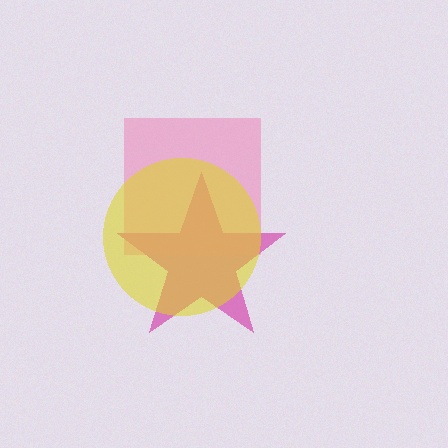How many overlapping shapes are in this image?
There are 3 overlapping shapes in the image.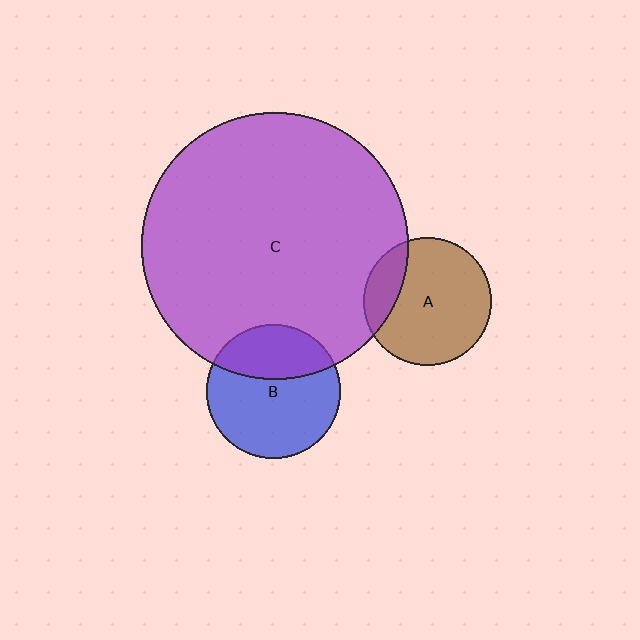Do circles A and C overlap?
Yes.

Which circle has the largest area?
Circle C (purple).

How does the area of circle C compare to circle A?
Approximately 4.3 times.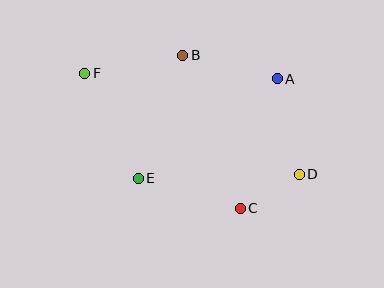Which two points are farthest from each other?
Points D and F are farthest from each other.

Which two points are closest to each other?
Points C and D are closest to each other.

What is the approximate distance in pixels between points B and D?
The distance between B and D is approximately 166 pixels.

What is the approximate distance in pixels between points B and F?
The distance between B and F is approximately 100 pixels.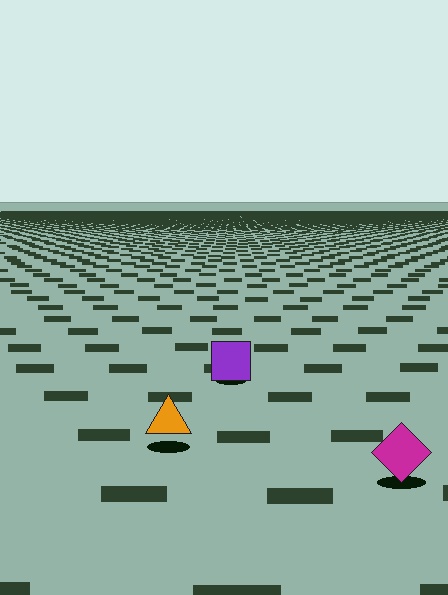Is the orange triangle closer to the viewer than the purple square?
Yes. The orange triangle is closer — you can tell from the texture gradient: the ground texture is coarser near it.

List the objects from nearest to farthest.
From nearest to farthest: the magenta diamond, the orange triangle, the purple square.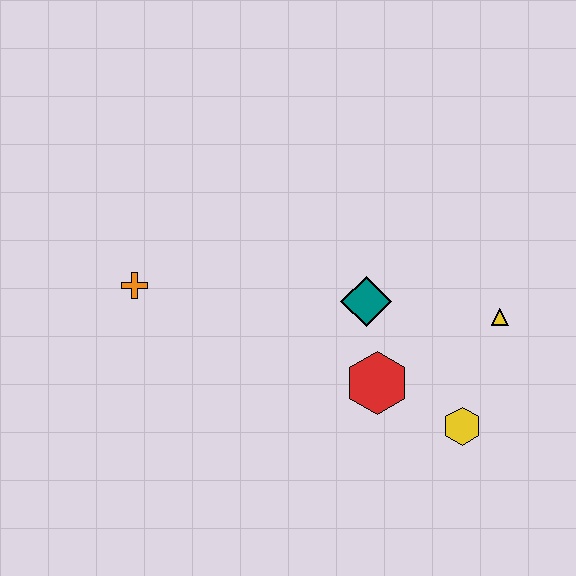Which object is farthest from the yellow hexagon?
The orange cross is farthest from the yellow hexagon.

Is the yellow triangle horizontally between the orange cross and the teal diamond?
No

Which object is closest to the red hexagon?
The teal diamond is closest to the red hexagon.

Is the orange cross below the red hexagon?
No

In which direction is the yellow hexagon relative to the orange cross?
The yellow hexagon is to the right of the orange cross.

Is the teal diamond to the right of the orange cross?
Yes